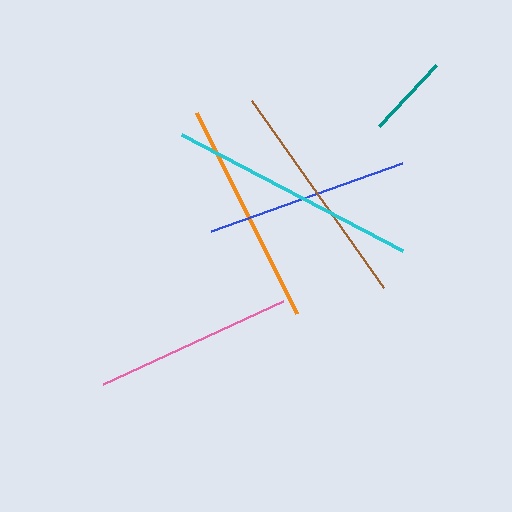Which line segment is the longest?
The cyan line is the longest at approximately 249 pixels.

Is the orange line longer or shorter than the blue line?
The orange line is longer than the blue line.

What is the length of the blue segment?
The blue segment is approximately 203 pixels long.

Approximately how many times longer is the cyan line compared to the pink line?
The cyan line is approximately 1.3 times the length of the pink line.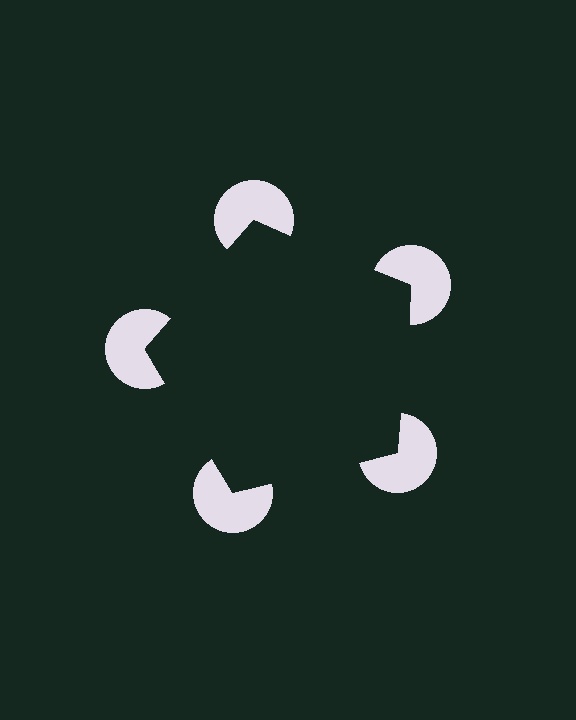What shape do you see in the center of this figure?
An illusory pentagon — its edges are inferred from the aligned wedge cuts in the pac-man discs, not physically drawn.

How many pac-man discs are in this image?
There are 5 — one at each vertex of the illusory pentagon.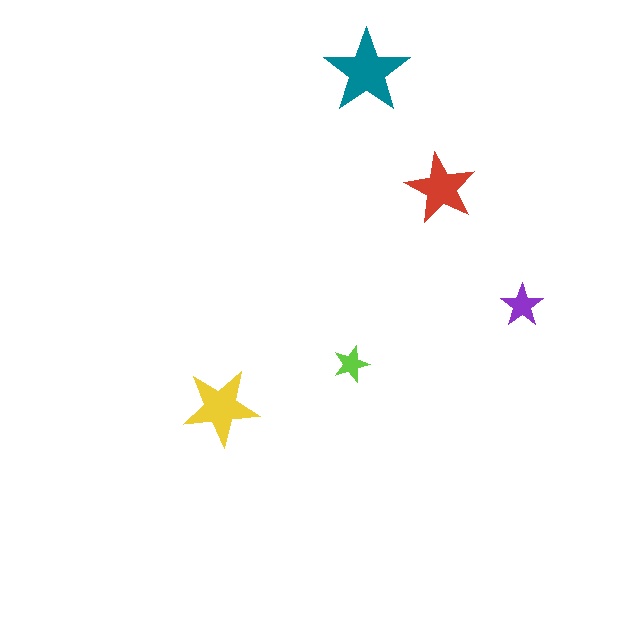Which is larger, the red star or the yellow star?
The yellow one.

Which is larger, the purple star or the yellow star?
The yellow one.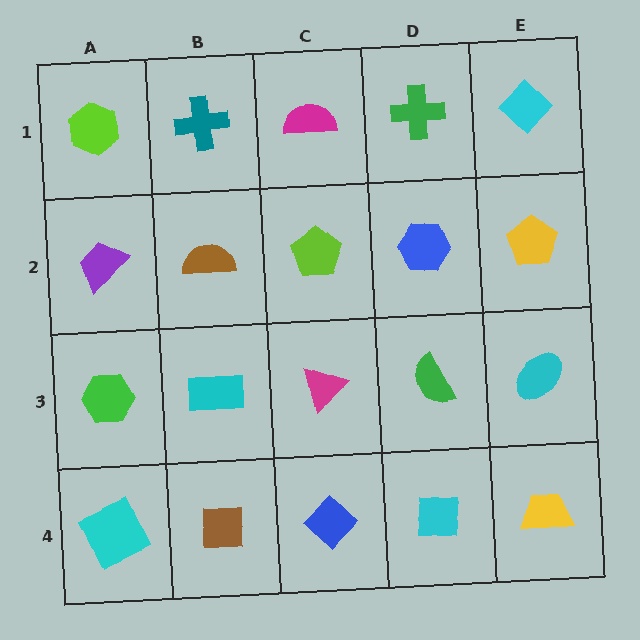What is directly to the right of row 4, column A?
A brown square.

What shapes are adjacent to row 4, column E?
A cyan ellipse (row 3, column E), a cyan square (row 4, column D).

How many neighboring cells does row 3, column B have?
4.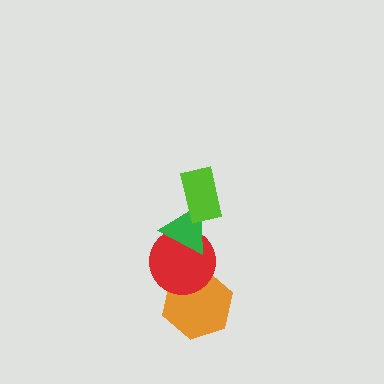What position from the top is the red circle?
The red circle is 3rd from the top.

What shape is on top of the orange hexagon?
The red circle is on top of the orange hexagon.